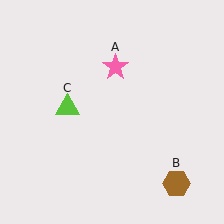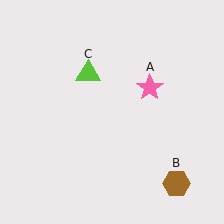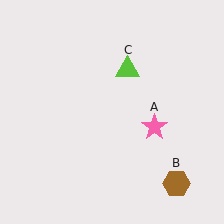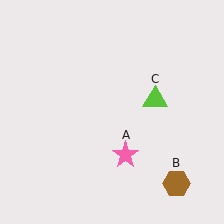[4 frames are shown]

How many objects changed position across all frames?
2 objects changed position: pink star (object A), lime triangle (object C).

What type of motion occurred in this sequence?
The pink star (object A), lime triangle (object C) rotated clockwise around the center of the scene.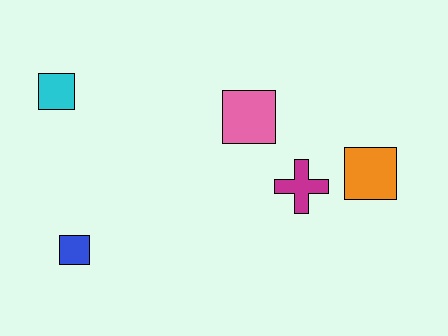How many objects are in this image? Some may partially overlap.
There are 5 objects.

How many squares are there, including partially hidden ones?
There are 4 squares.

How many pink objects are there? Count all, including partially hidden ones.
There is 1 pink object.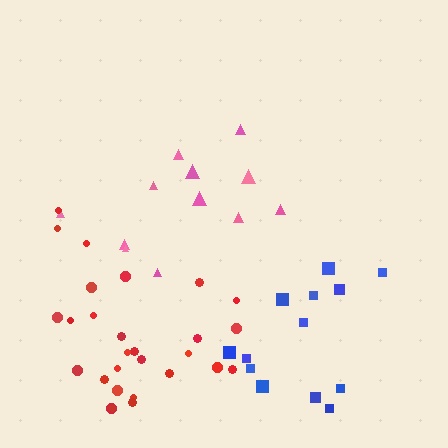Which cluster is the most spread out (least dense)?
Pink.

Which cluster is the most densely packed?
Red.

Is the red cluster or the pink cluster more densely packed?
Red.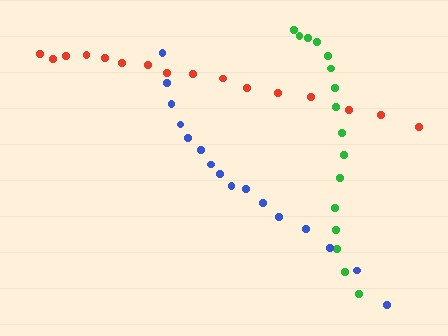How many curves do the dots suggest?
There are 3 distinct paths.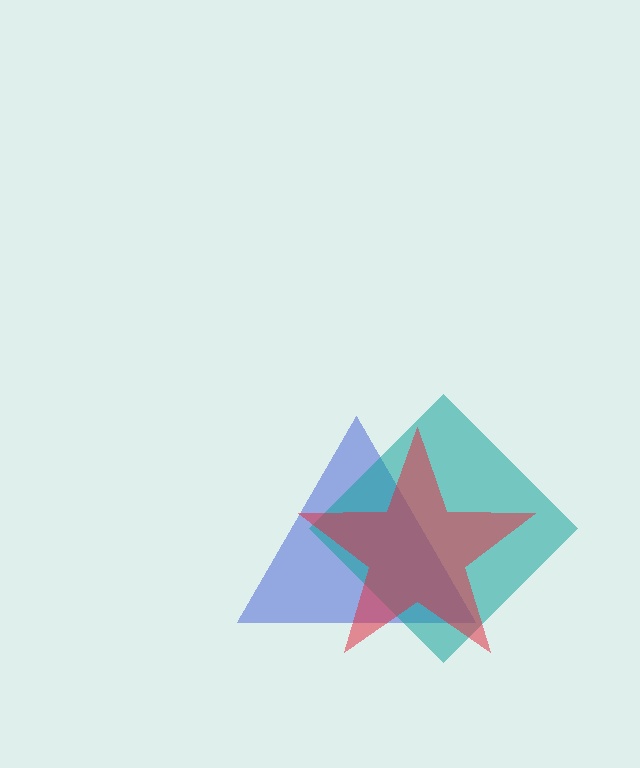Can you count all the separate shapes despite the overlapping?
Yes, there are 3 separate shapes.